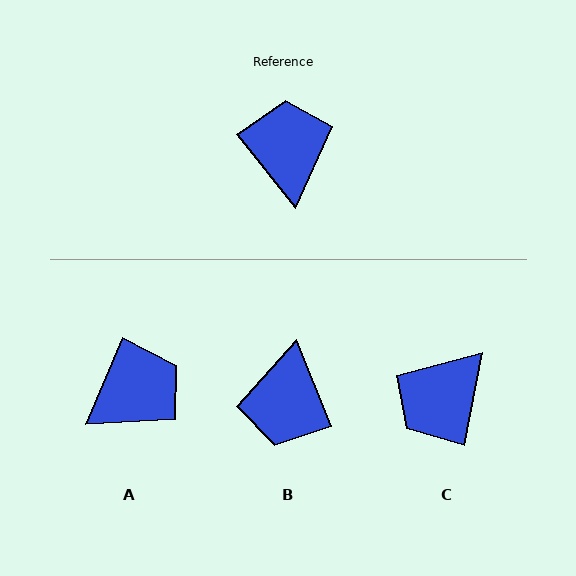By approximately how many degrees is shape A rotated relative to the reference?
Approximately 62 degrees clockwise.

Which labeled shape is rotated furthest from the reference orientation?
B, about 163 degrees away.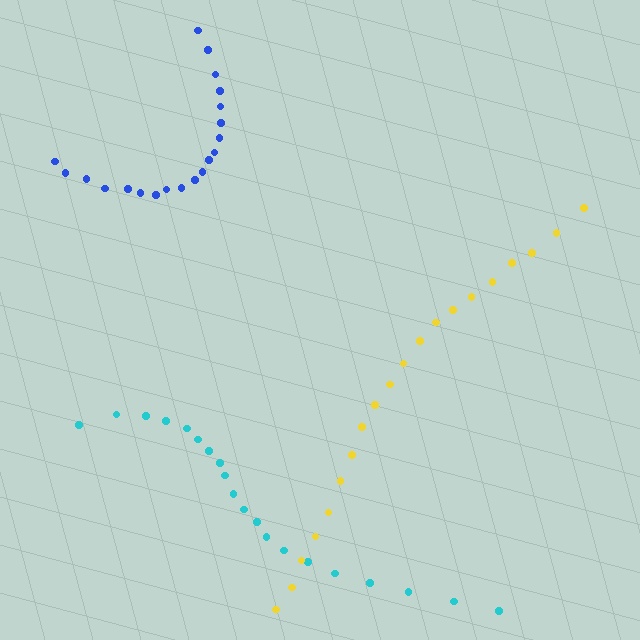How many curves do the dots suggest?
There are 3 distinct paths.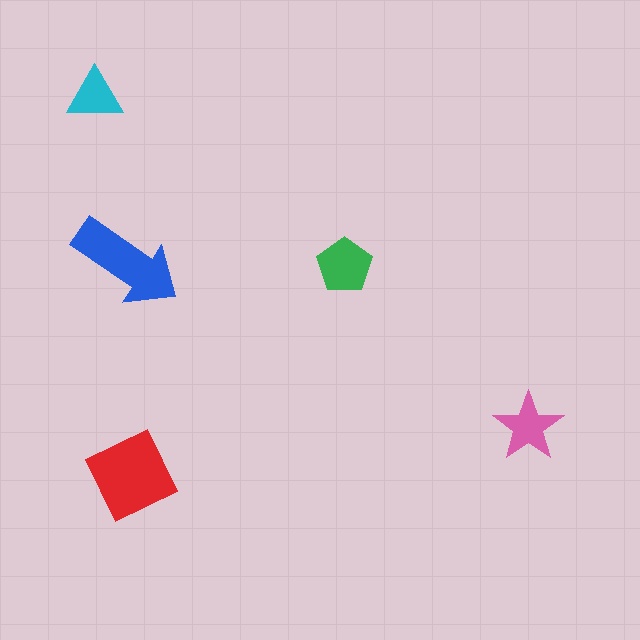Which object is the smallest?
The cyan triangle.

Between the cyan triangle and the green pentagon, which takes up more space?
The green pentagon.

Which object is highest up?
The cyan triangle is topmost.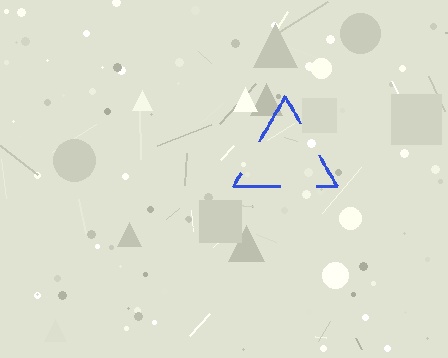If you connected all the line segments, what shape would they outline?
They would outline a triangle.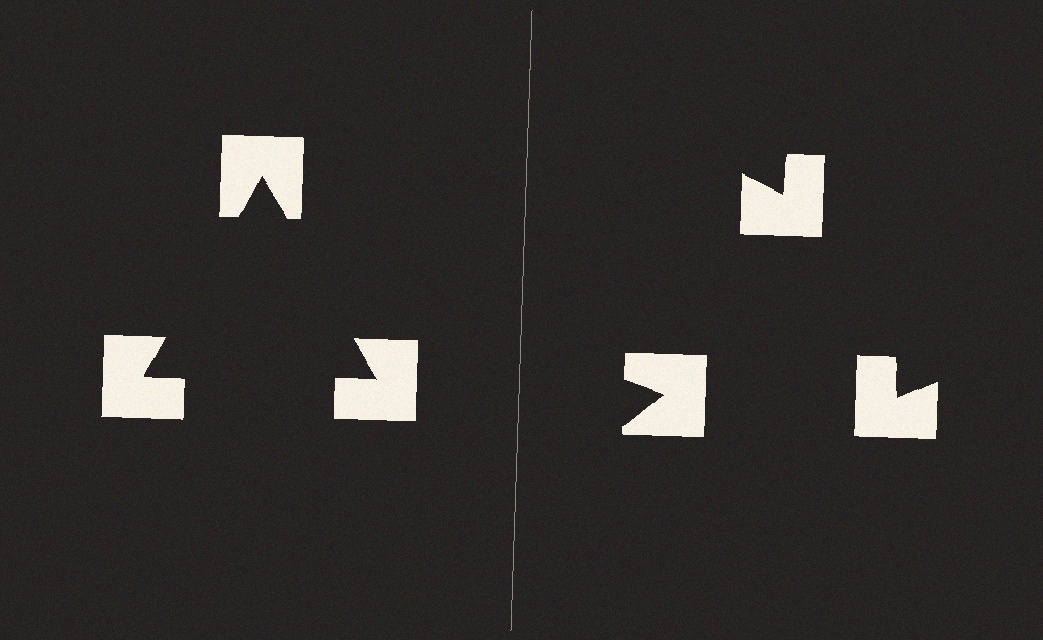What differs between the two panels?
The notched squares are positioned identically on both sides; only the wedge orientations differ. On the left they align to a triangle; on the right they are misaligned.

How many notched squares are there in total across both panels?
6 — 3 on each side.